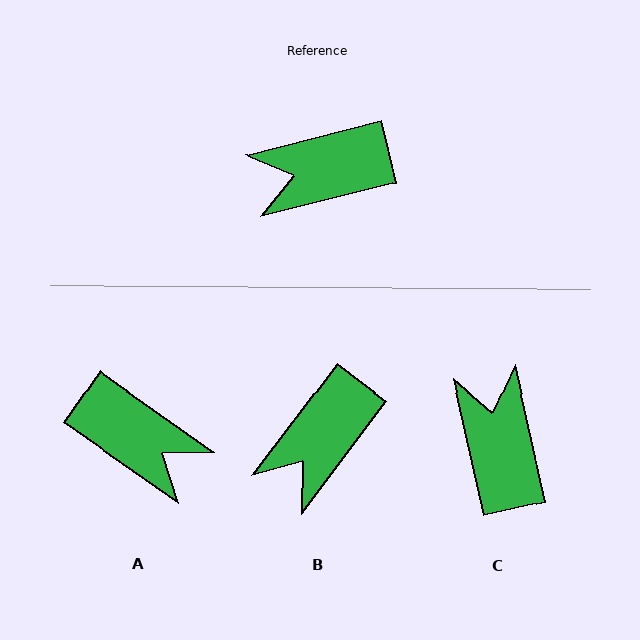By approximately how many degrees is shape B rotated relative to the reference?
Approximately 39 degrees counter-clockwise.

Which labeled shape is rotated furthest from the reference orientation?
A, about 131 degrees away.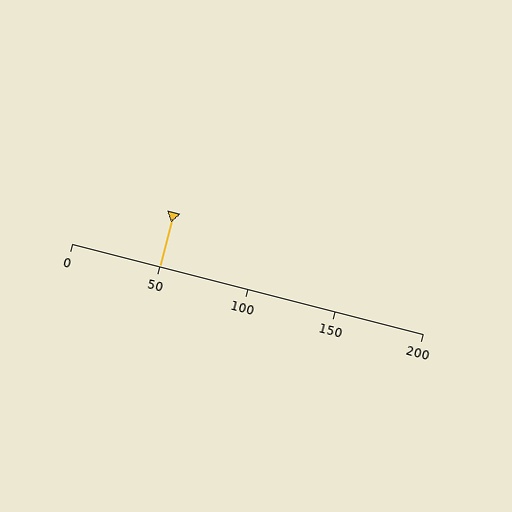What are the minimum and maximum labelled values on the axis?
The axis runs from 0 to 200.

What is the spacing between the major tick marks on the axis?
The major ticks are spaced 50 apart.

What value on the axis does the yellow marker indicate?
The marker indicates approximately 50.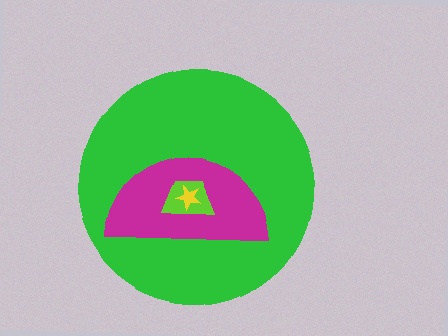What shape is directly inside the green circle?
The magenta semicircle.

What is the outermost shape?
The green circle.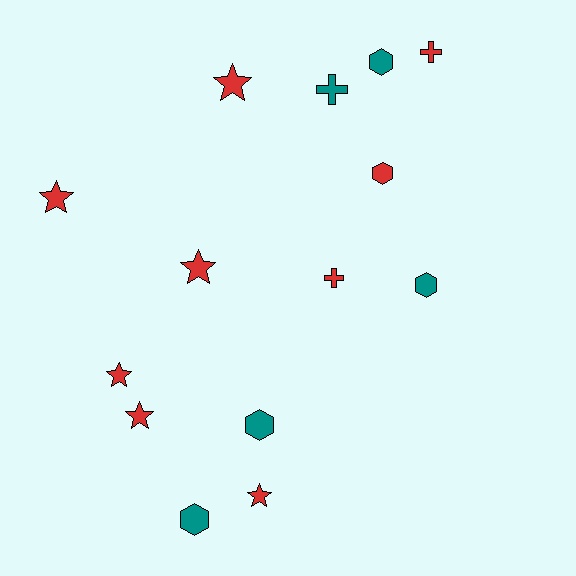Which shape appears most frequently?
Star, with 6 objects.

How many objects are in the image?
There are 14 objects.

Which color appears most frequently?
Red, with 9 objects.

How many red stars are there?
There are 6 red stars.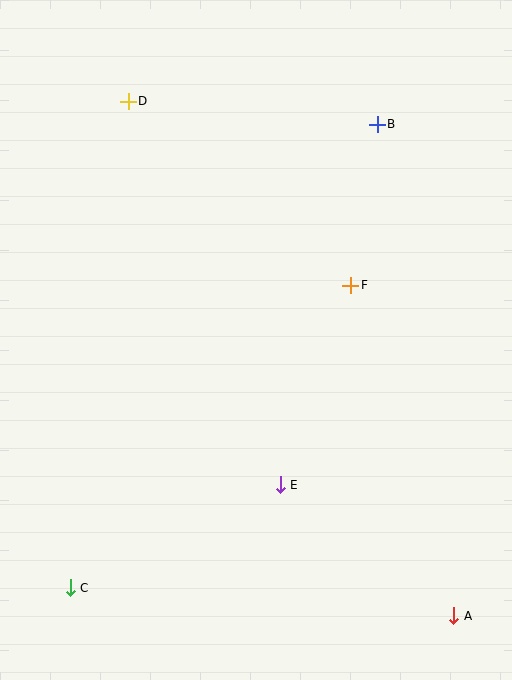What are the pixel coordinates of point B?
Point B is at (377, 124).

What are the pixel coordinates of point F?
Point F is at (351, 285).